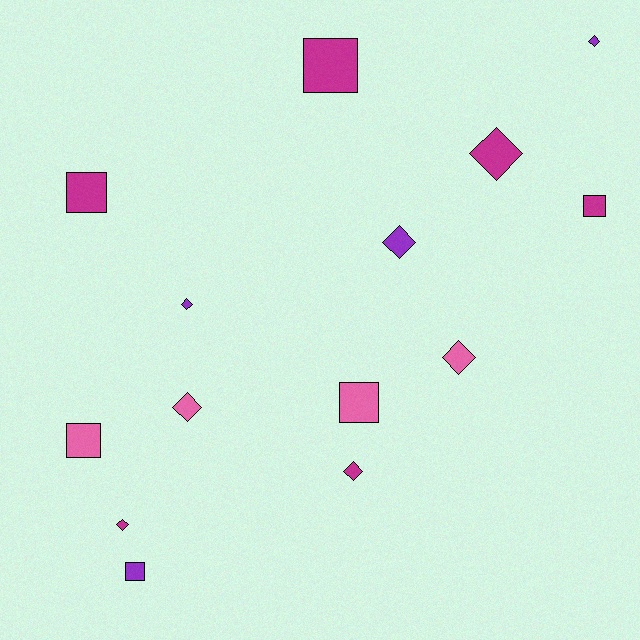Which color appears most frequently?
Magenta, with 6 objects.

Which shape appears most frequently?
Diamond, with 8 objects.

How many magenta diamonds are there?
There are 3 magenta diamonds.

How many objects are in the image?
There are 14 objects.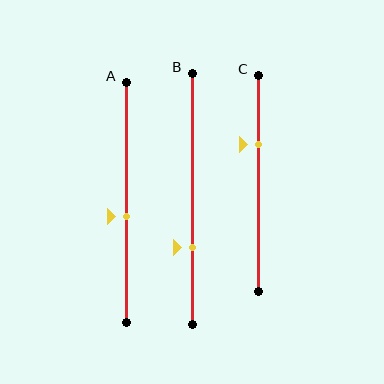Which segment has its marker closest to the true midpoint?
Segment A has its marker closest to the true midpoint.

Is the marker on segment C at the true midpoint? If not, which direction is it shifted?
No, the marker on segment C is shifted upward by about 18% of the segment length.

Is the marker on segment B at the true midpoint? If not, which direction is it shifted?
No, the marker on segment B is shifted downward by about 20% of the segment length.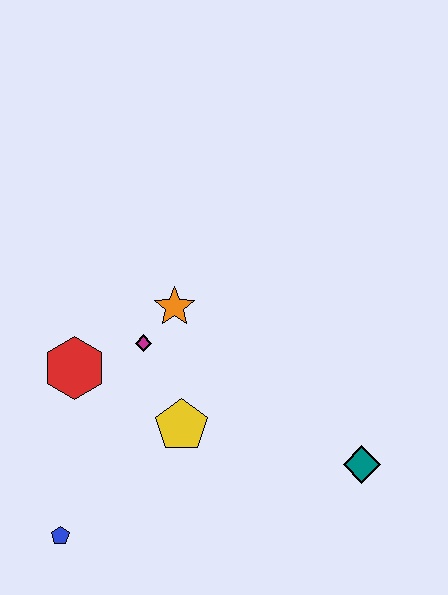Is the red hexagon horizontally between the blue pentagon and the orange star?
Yes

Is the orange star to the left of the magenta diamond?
No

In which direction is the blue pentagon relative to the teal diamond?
The blue pentagon is to the left of the teal diamond.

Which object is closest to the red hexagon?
The magenta diamond is closest to the red hexagon.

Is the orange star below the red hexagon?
No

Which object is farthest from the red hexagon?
The teal diamond is farthest from the red hexagon.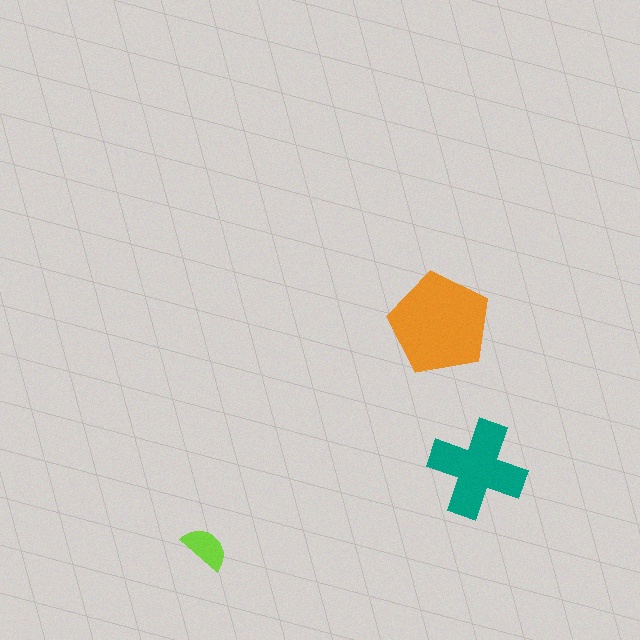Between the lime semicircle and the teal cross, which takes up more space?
The teal cross.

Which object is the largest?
The orange pentagon.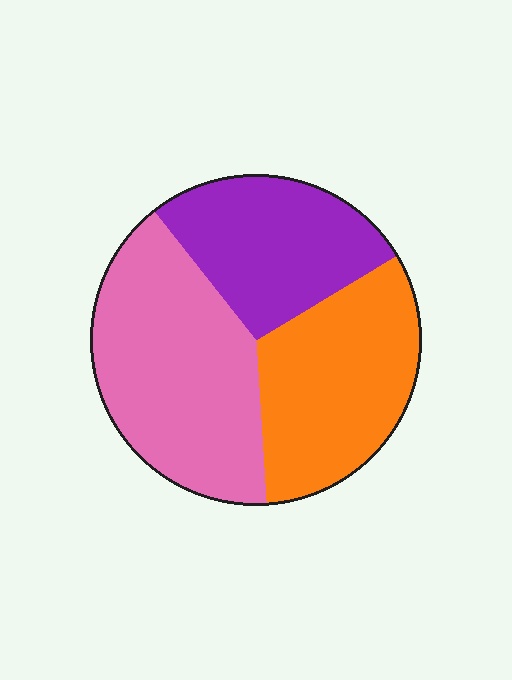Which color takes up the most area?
Pink, at roughly 40%.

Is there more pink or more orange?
Pink.